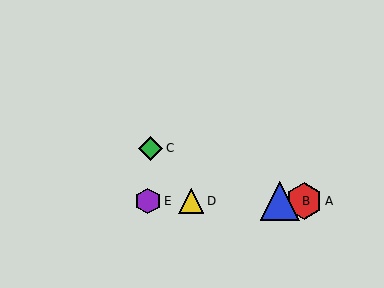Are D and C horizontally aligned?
No, D is at y≈201 and C is at y≈148.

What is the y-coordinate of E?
Object E is at y≈201.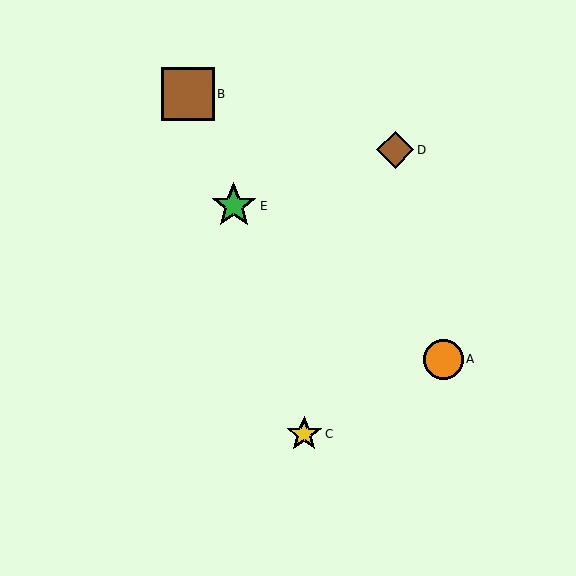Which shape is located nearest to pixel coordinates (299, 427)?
The yellow star (labeled C) at (304, 434) is nearest to that location.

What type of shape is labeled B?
Shape B is a brown square.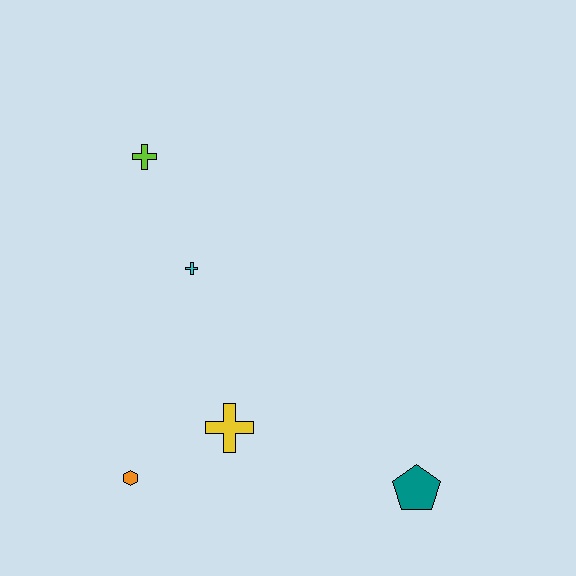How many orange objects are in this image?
There is 1 orange object.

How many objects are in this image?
There are 5 objects.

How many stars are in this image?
There are no stars.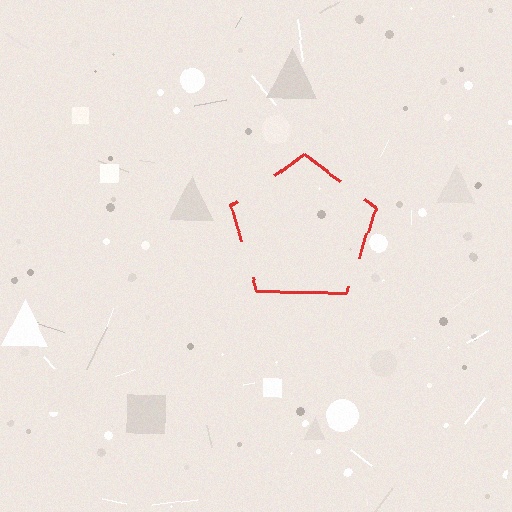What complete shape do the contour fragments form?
The contour fragments form a pentagon.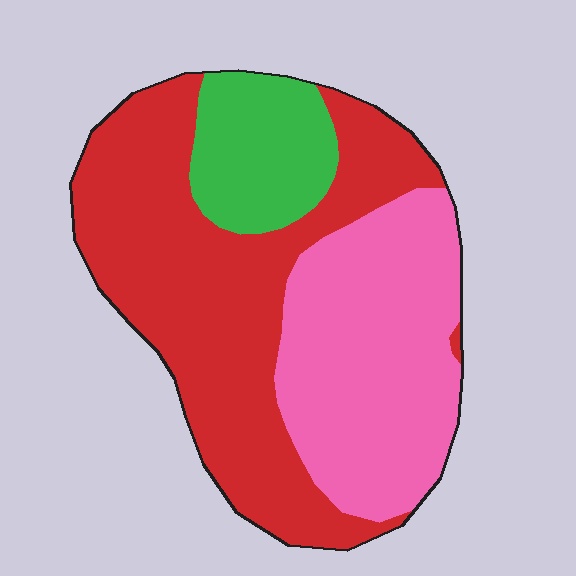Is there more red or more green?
Red.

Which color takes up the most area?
Red, at roughly 50%.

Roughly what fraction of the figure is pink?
Pink takes up about one third (1/3) of the figure.